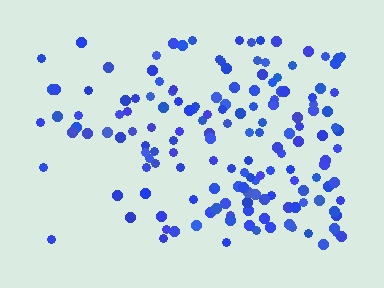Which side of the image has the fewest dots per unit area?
The left.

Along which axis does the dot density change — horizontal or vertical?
Horizontal.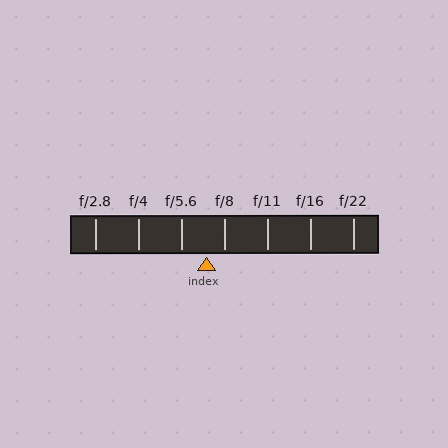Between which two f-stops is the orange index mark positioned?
The index mark is between f/5.6 and f/8.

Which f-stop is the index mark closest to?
The index mark is closest to f/8.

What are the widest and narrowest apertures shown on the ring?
The widest aperture shown is f/2.8 and the narrowest is f/22.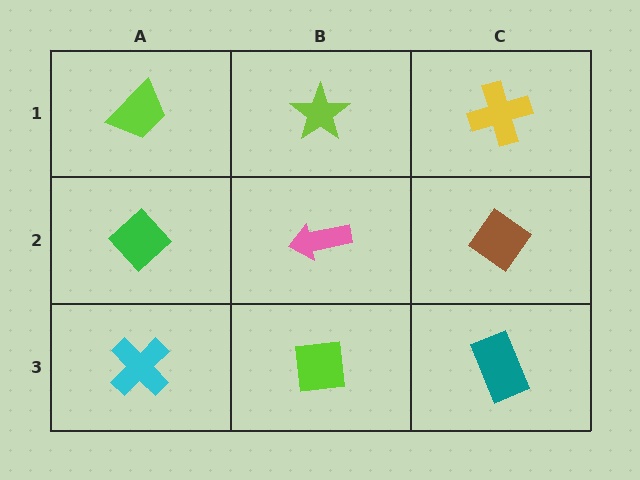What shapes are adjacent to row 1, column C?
A brown diamond (row 2, column C), a lime star (row 1, column B).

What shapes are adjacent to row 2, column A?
A lime trapezoid (row 1, column A), a cyan cross (row 3, column A), a pink arrow (row 2, column B).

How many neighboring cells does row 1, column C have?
2.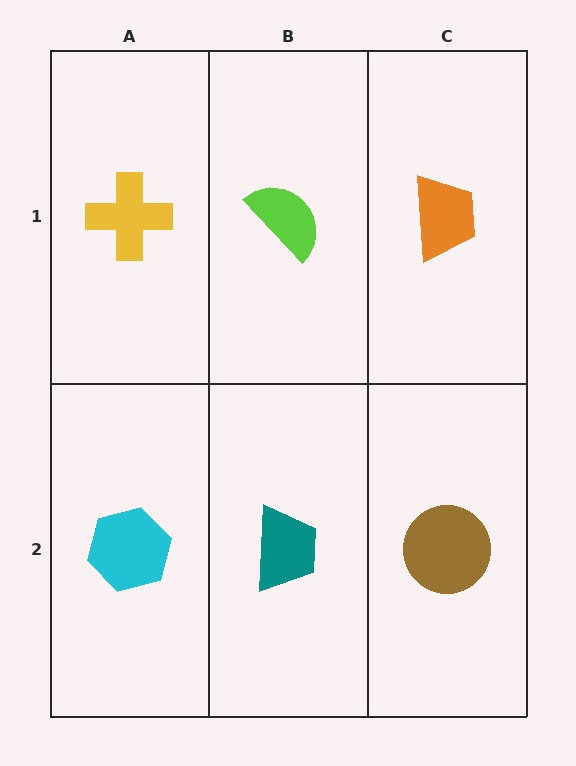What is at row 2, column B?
A teal trapezoid.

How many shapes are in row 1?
3 shapes.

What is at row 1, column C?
An orange trapezoid.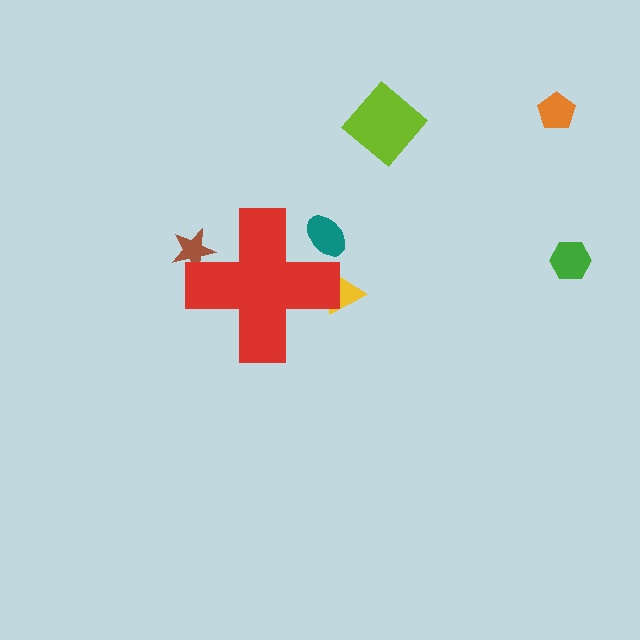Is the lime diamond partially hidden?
No, the lime diamond is fully visible.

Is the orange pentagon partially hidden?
No, the orange pentagon is fully visible.